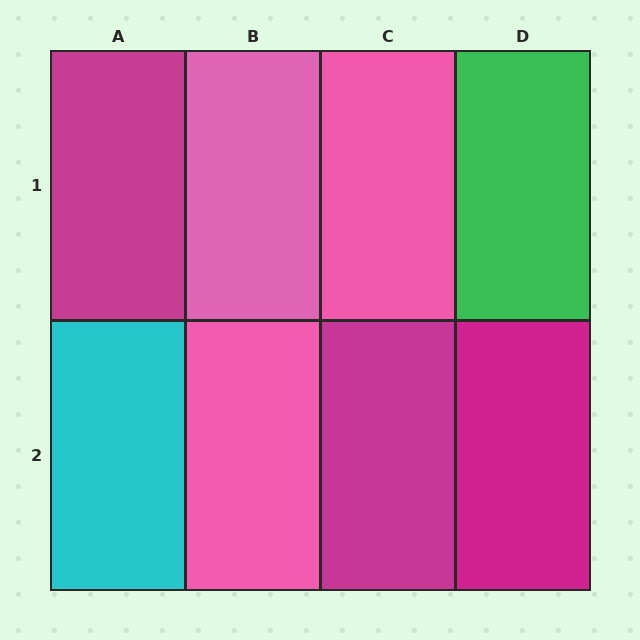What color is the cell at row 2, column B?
Pink.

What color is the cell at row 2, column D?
Magenta.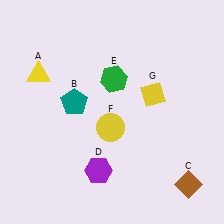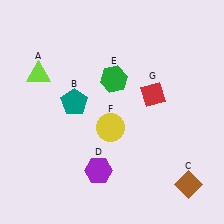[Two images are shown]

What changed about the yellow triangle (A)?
In Image 1, A is yellow. In Image 2, it changed to lime.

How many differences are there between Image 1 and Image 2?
There are 2 differences between the two images.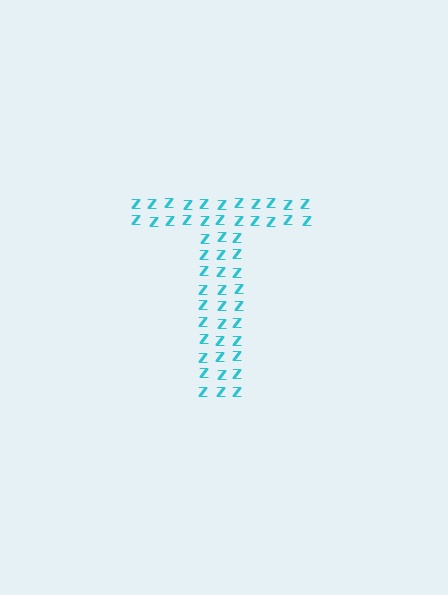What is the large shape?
The large shape is the letter T.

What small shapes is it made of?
It is made of small letter Z's.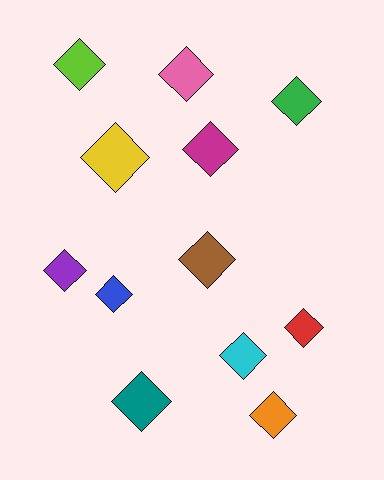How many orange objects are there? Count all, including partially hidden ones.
There is 1 orange object.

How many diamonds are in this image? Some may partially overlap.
There are 12 diamonds.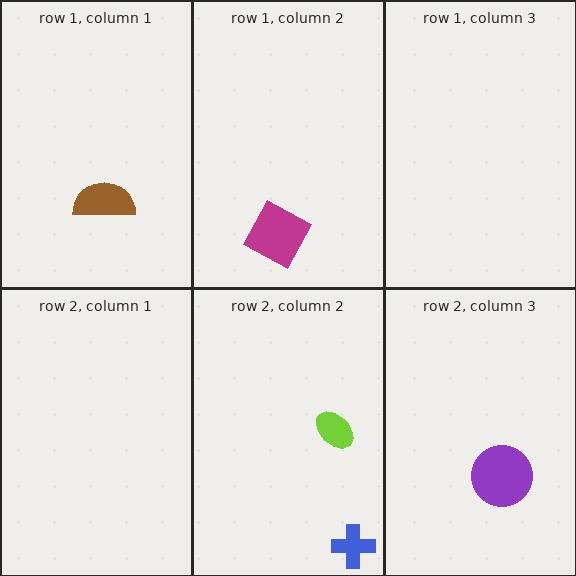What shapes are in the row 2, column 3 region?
The purple circle.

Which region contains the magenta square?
The row 1, column 2 region.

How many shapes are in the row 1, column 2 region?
1.